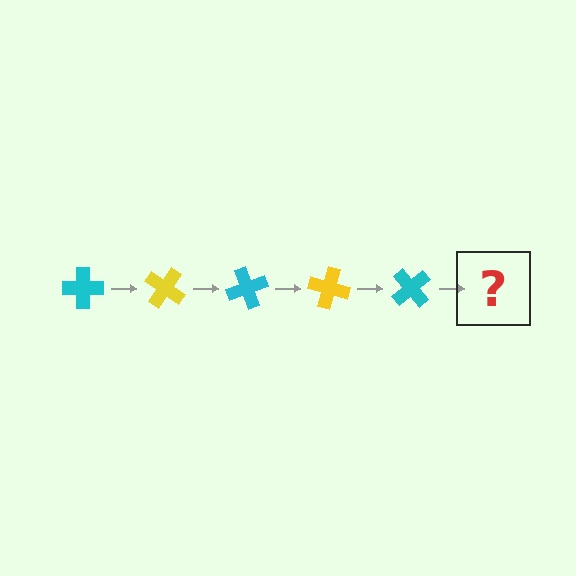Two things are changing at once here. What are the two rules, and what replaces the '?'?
The two rules are that it rotates 35 degrees each step and the color cycles through cyan and yellow. The '?' should be a yellow cross, rotated 175 degrees from the start.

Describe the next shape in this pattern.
It should be a yellow cross, rotated 175 degrees from the start.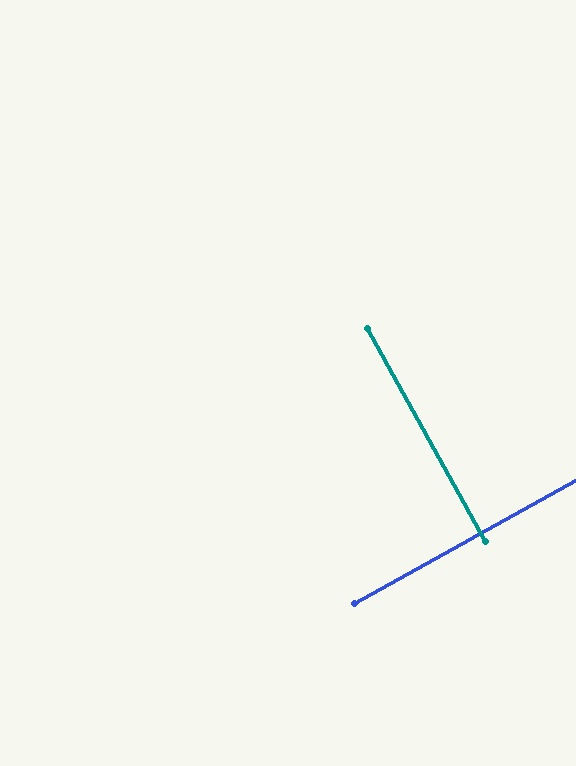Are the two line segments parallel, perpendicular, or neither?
Perpendicular — they meet at approximately 90°.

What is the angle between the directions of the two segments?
Approximately 90 degrees.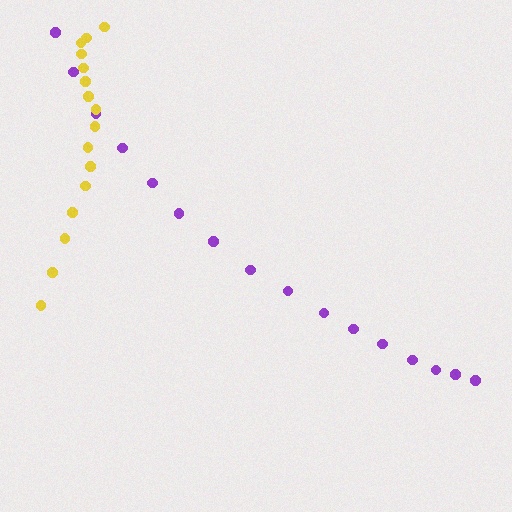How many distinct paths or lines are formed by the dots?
There are 2 distinct paths.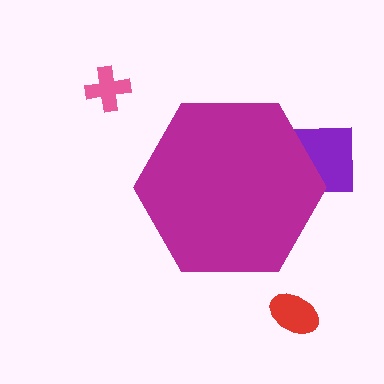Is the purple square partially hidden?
Yes, the purple square is partially hidden behind the magenta hexagon.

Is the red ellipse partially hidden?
No, the red ellipse is fully visible.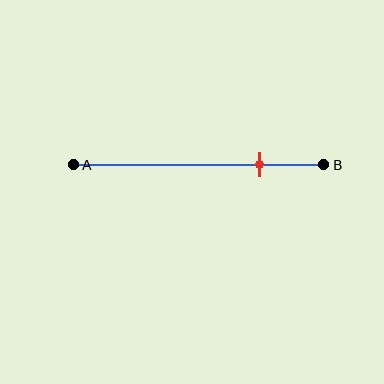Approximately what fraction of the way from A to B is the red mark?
The red mark is approximately 75% of the way from A to B.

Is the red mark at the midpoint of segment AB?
No, the mark is at about 75% from A, not at the 50% midpoint.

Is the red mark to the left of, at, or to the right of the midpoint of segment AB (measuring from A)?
The red mark is to the right of the midpoint of segment AB.